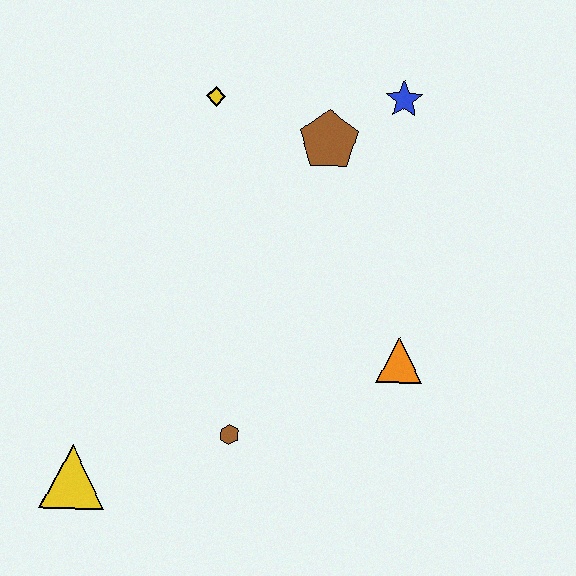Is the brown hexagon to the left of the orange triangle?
Yes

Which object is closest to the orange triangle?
The brown hexagon is closest to the orange triangle.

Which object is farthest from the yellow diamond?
The yellow triangle is farthest from the yellow diamond.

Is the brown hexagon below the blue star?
Yes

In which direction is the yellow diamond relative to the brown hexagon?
The yellow diamond is above the brown hexagon.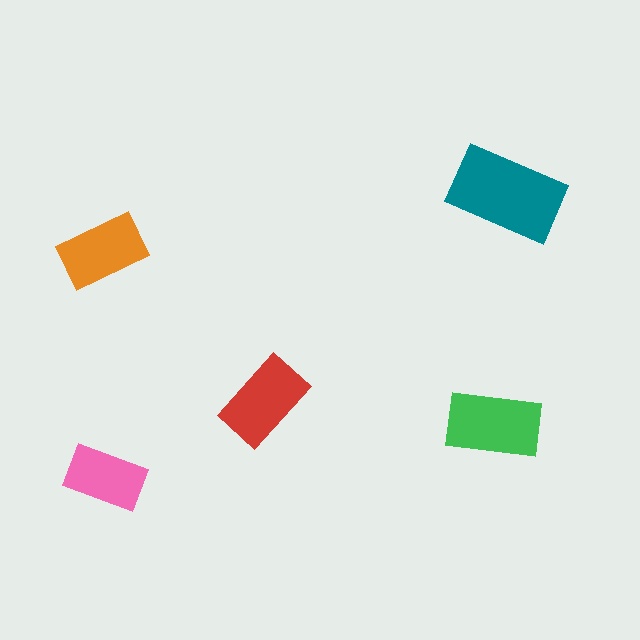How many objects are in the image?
There are 5 objects in the image.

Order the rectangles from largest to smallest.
the teal one, the green one, the red one, the orange one, the pink one.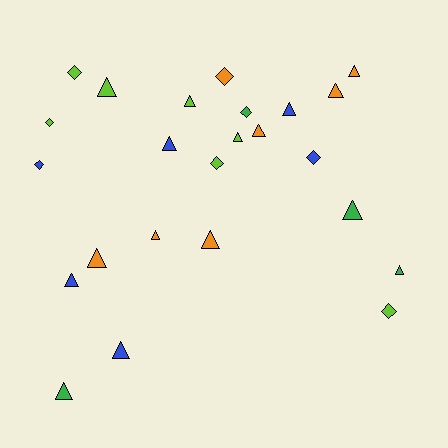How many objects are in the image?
There are 24 objects.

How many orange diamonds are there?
There is 1 orange diamond.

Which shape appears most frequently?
Triangle, with 16 objects.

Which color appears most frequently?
Orange, with 7 objects.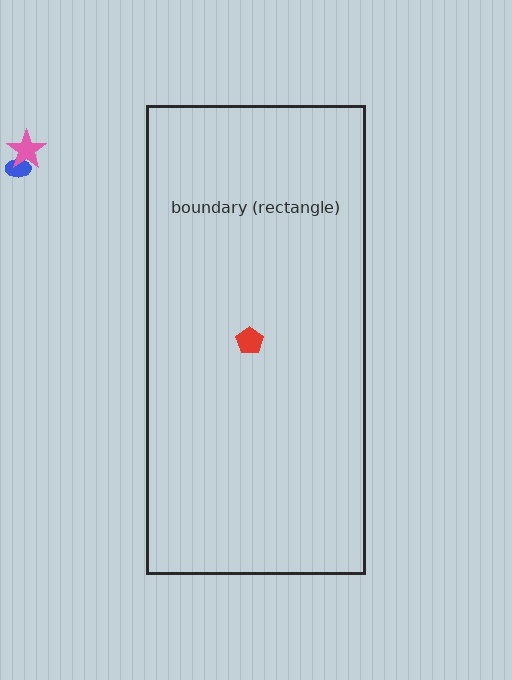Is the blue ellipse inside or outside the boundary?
Outside.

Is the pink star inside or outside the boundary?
Outside.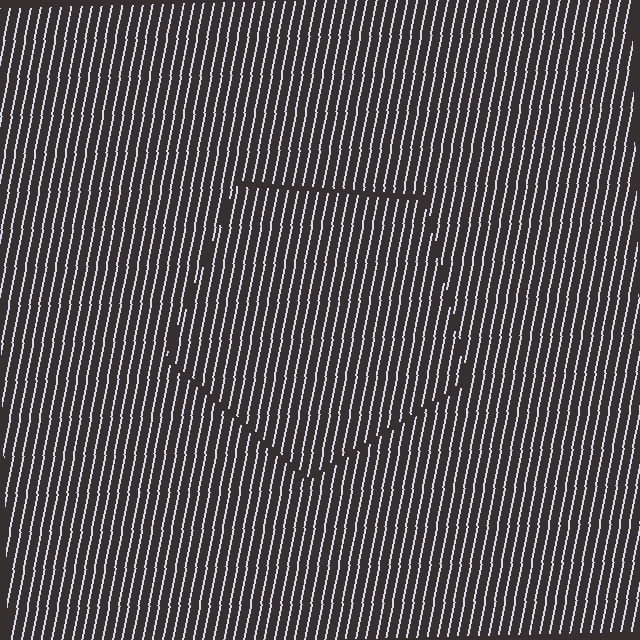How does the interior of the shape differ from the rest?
The interior of the shape contains the same grating, shifted by half a period — the contour is defined by the phase discontinuity where line-ends from the inner and outer gratings abut.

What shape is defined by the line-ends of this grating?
An illusory pentagon. The interior of the shape contains the same grating, shifted by half a period — the contour is defined by the phase discontinuity where line-ends from the inner and outer gratings abut.